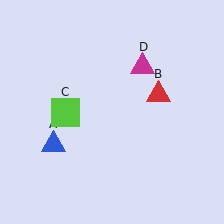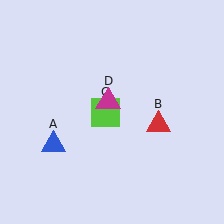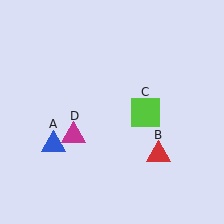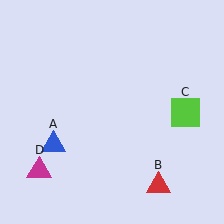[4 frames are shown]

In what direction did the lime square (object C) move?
The lime square (object C) moved right.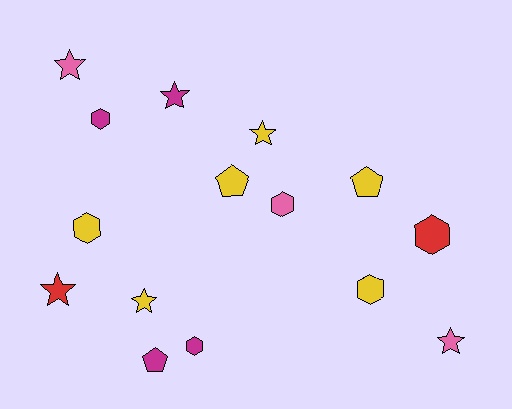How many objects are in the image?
There are 15 objects.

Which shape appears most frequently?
Hexagon, with 6 objects.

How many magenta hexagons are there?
There are 2 magenta hexagons.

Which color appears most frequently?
Yellow, with 6 objects.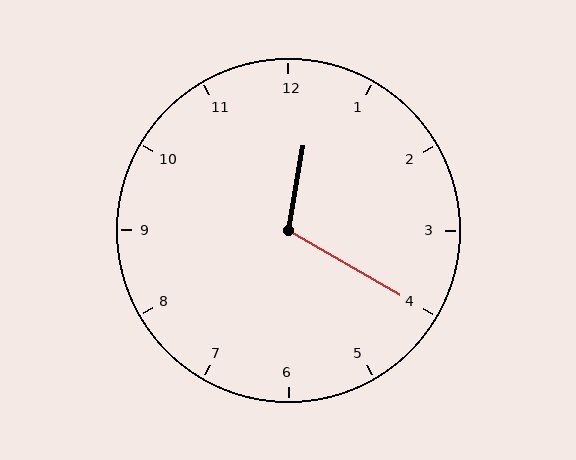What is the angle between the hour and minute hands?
Approximately 110 degrees.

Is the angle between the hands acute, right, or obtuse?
It is obtuse.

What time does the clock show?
12:20.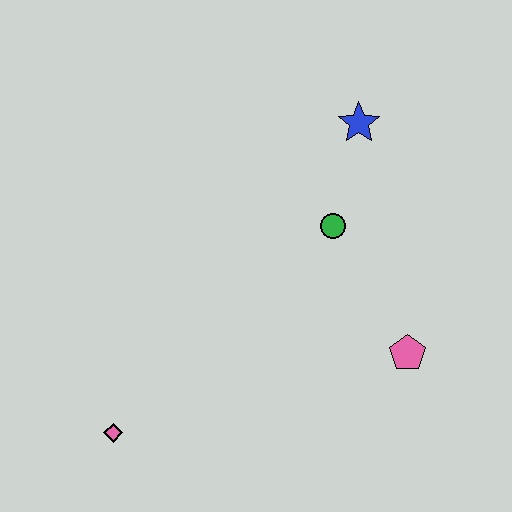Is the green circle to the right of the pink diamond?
Yes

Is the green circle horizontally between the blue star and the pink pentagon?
No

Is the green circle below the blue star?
Yes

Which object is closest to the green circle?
The blue star is closest to the green circle.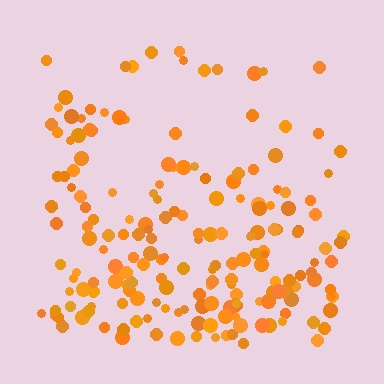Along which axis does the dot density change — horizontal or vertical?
Vertical.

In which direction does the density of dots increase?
From top to bottom, with the bottom side densest.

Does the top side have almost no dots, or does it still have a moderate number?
Still a moderate number, just noticeably fewer than the bottom.